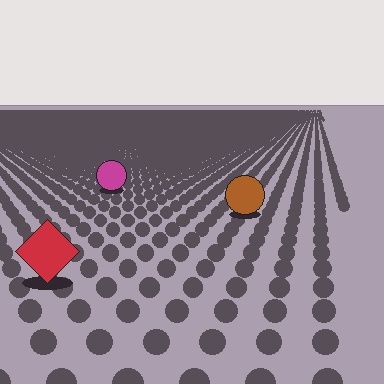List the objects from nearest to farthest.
From nearest to farthest: the red diamond, the brown circle, the magenta circle.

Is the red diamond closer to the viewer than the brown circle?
Yes. The red diamond is closer — you can tell from the texture gradient: the ground texture is coarser near it.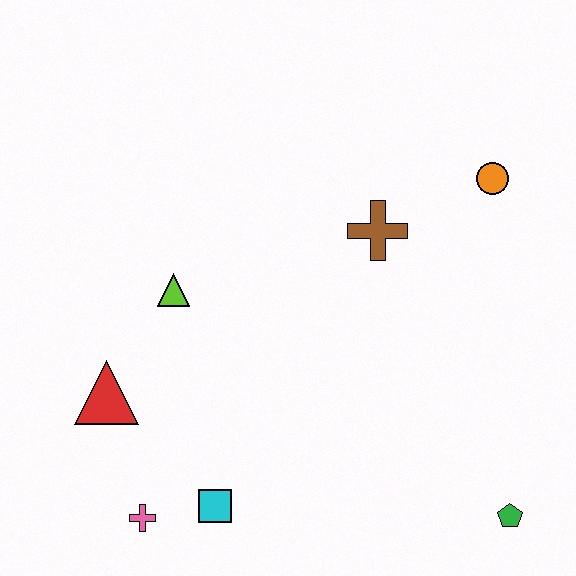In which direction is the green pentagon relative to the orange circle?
The green pentagon is below the orange circle.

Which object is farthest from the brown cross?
The pink cross is farthest from the brown cross.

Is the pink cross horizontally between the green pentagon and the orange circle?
No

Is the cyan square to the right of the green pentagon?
No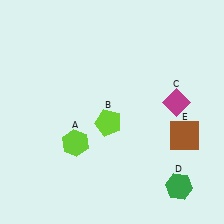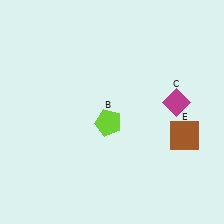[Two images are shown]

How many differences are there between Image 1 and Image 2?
There are 2 differences between the two images.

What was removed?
The lime hexagon (A), the green hexagon (D) were removed in Image 2.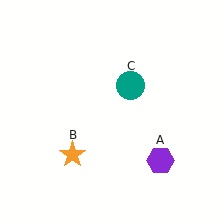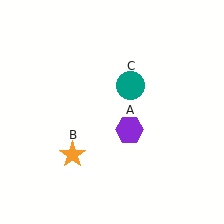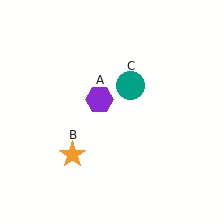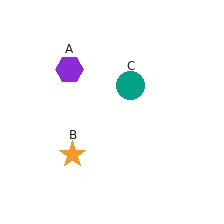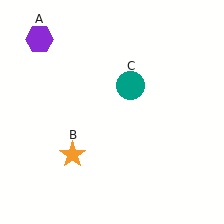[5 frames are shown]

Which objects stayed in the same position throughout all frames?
Orange star (object B) and teal circle (object C) remained stationary.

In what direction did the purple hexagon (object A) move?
The purple hexagon (object A) moved up and to the left.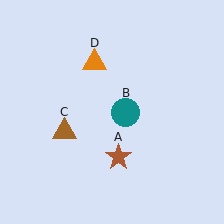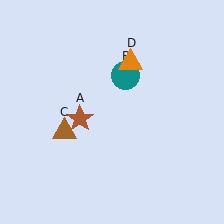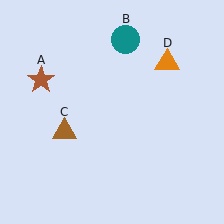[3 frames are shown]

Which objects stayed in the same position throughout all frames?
Brown triangle (object C) remained stationary.